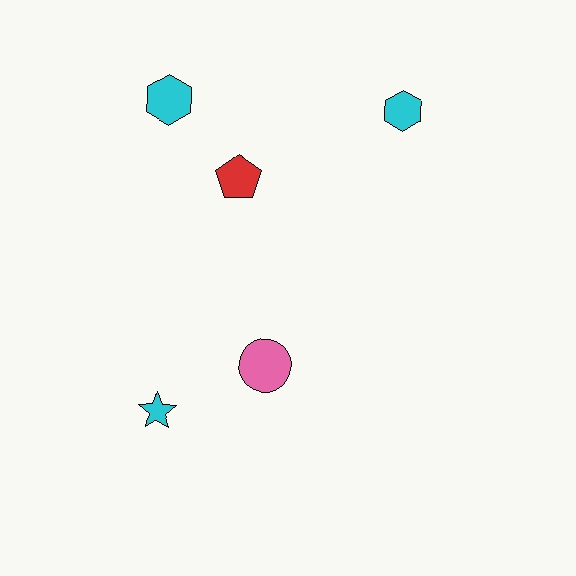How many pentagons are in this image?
There is 1 pentagon.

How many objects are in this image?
There are 5 objects.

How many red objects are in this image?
There is 1 red object.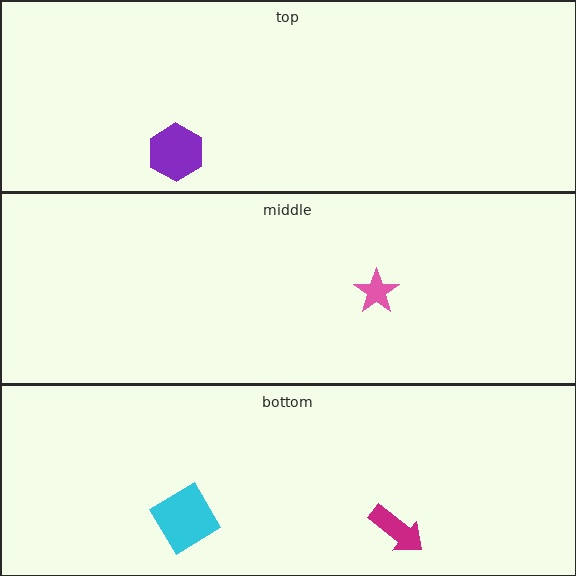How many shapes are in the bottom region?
2.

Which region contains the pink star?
The middle region.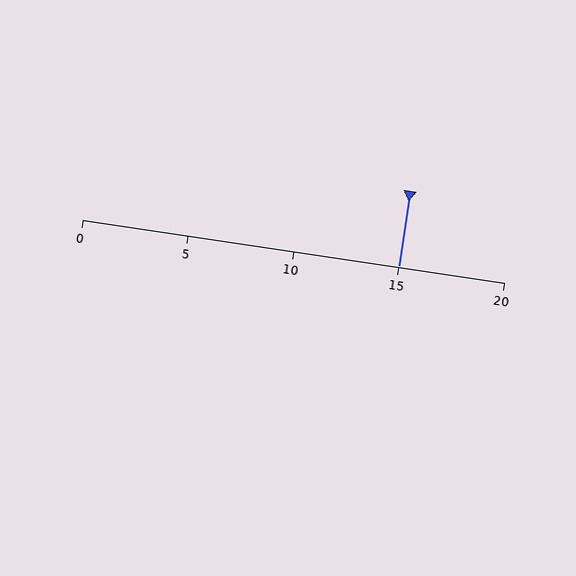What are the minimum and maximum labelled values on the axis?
The axis runs from 0 to 20.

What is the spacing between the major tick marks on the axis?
The major ticks are spaced 5 apart.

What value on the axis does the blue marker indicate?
The marker indicates approximately 15.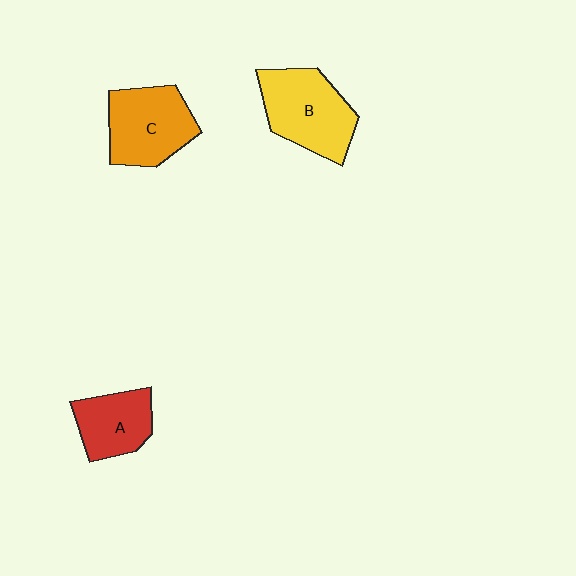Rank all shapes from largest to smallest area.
From largest to smallest: B (yellow), C (orange), A (red).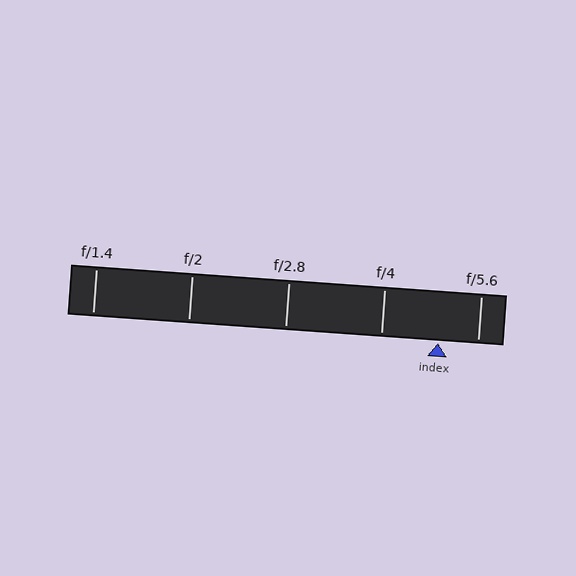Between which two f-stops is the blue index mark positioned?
The index mark is between f/4 and f/5.6.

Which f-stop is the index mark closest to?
The index mark is closest to f/5.6.